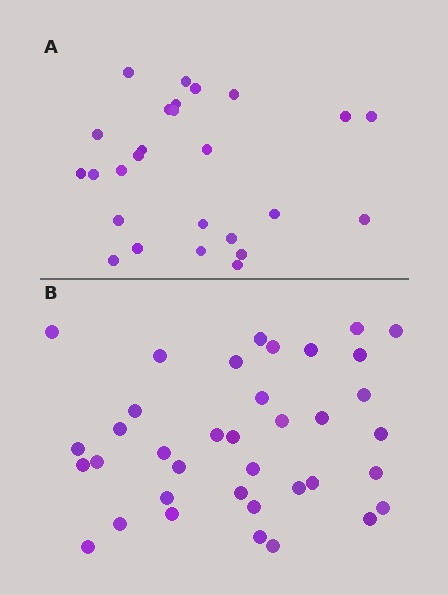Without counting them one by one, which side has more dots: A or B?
Region B (the bottom region) has more dots.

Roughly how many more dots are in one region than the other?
Region B has roughly 12 or so more dots than region A.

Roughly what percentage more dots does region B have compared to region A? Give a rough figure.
About 40% more.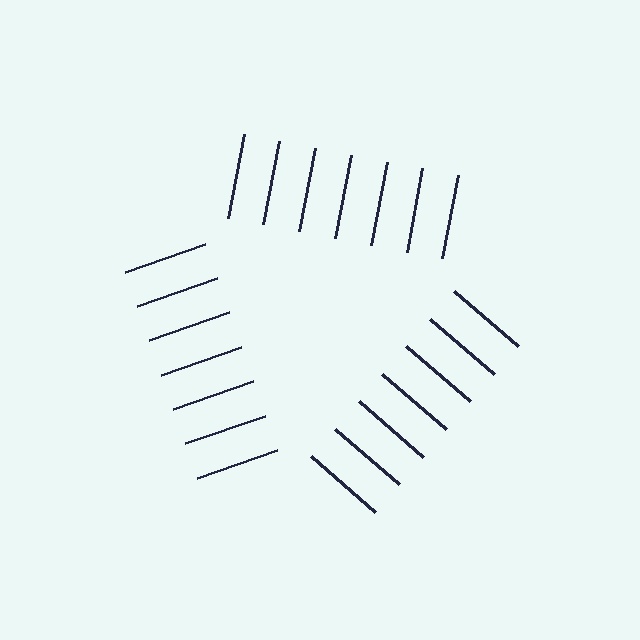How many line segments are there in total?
21 — 7 along each of the 3 edges.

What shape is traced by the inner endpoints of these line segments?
An illusory triangle — the line segments terminate on its edges but no continuous stroke is drawn.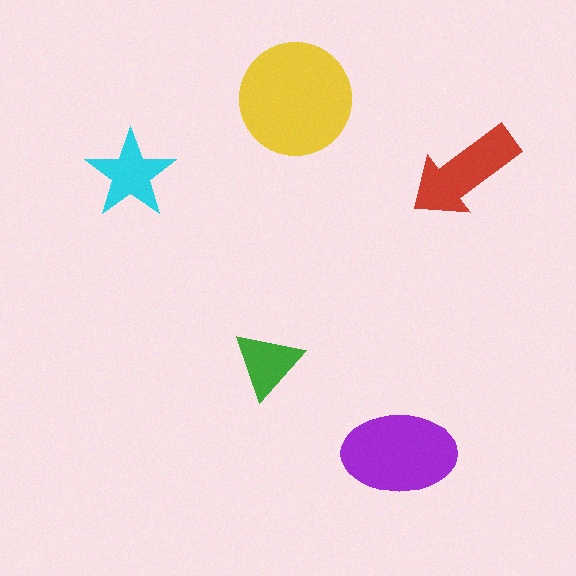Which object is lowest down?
The purple ellipse is bottommost.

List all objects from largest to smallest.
The yellow circle, the purple ellipse, the red arrow, the cyan star, the green triangle.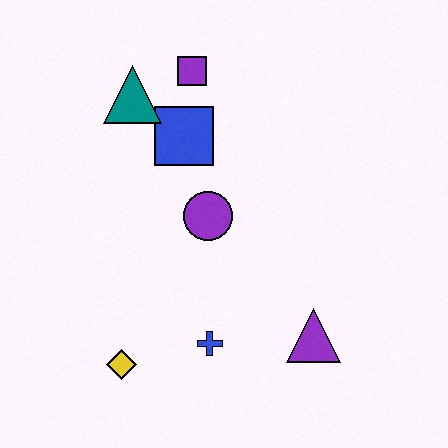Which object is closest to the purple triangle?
The blue cross is closest to the purple triangle.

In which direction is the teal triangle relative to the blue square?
The teal triangle is to the left of the blue square.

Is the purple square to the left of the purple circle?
Yes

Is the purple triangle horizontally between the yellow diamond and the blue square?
No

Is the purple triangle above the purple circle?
No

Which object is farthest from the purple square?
The yellow diamond is farthest from the purple square.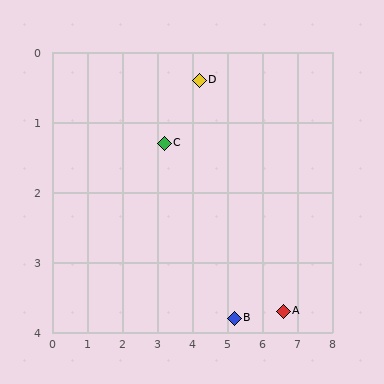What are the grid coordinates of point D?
Point D is at approximately (4.2, 0.4).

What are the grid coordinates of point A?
Point A is at approximately (6.6, 3.7).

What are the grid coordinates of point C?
Point C is at approximately (3.2, 1.3).